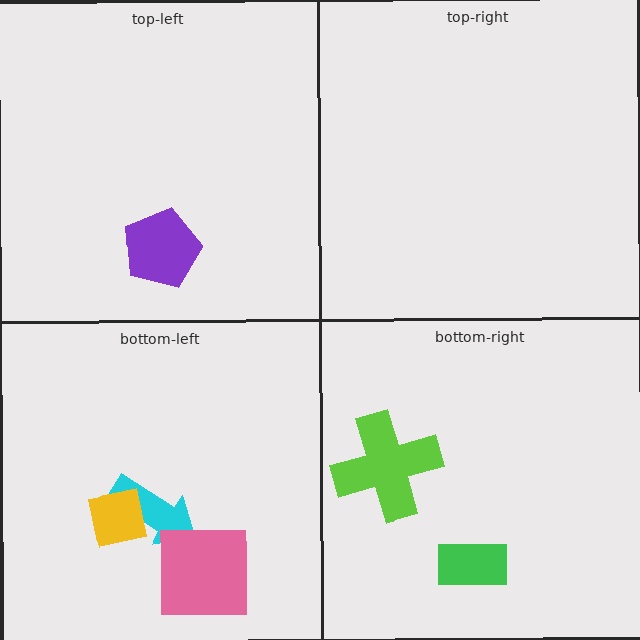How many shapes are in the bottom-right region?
2.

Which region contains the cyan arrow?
The bottom-left region.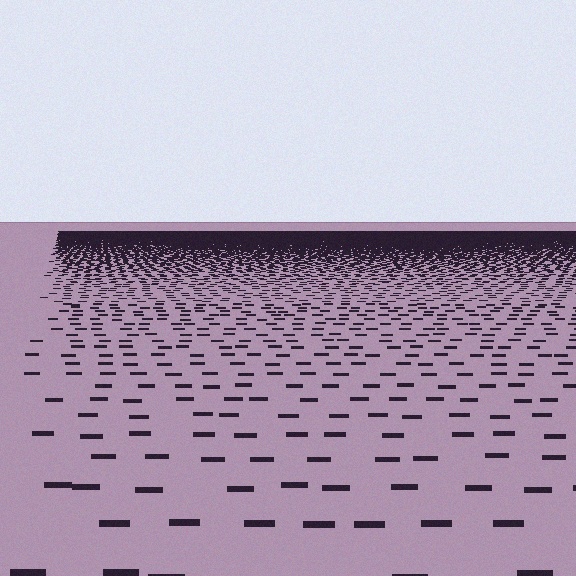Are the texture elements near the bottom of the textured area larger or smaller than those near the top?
Larger. Near the bottom, elements are closer to the viewer and appear at a bigger on-screen size.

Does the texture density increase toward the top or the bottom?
Density increases toward the top.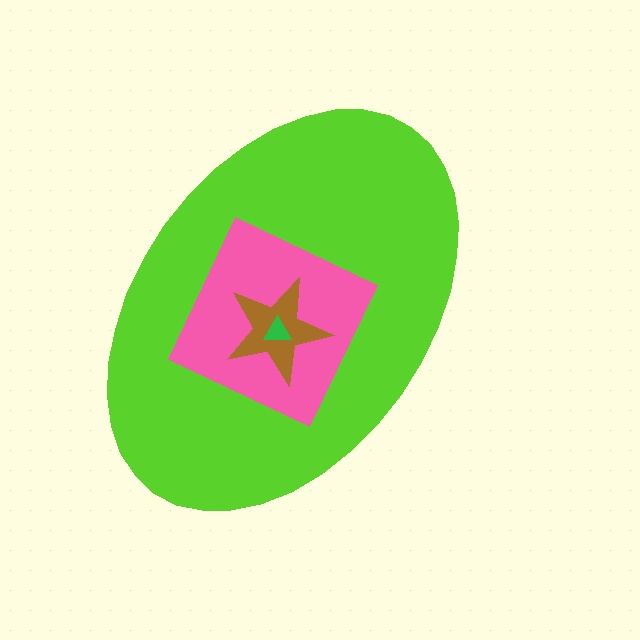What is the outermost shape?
The lime ellipse.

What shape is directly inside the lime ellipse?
The pink square.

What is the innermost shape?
The green triangle.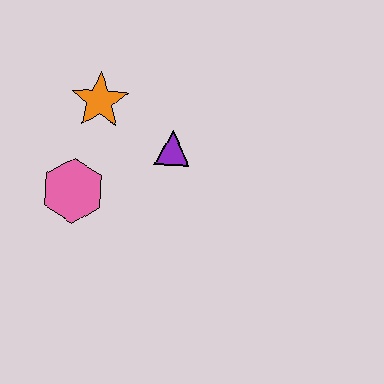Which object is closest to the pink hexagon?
The orange star is closest to the pink hexagon.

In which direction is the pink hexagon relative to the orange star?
The pink hexagon is below the orange star.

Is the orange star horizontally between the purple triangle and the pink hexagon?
Yes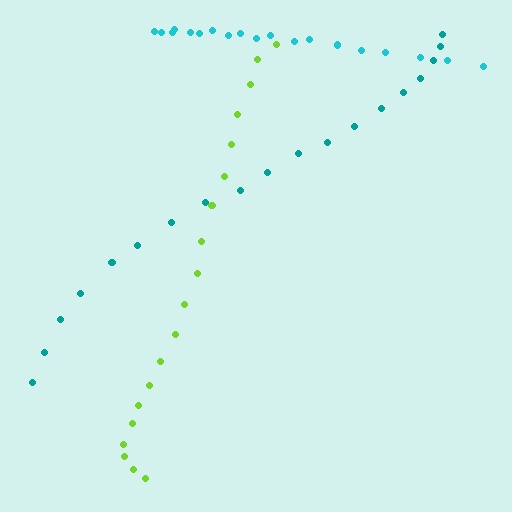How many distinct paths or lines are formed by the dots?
There are 3 distinct paths.